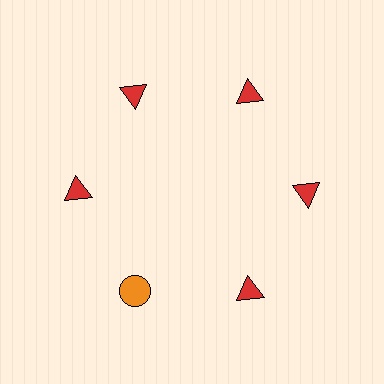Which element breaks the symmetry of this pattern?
The orange circle at roughly the 7 o'clock position breaks the symmetry. All other shapes are red triangles.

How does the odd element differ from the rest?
It differs in both color (orange instead of red) and shape (circle instead of triangle).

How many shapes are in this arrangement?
There are 6 shapes arranged in a ring pattern.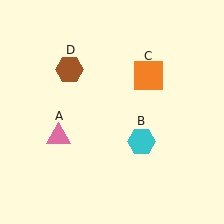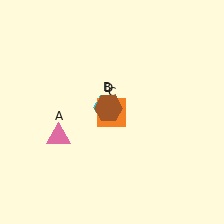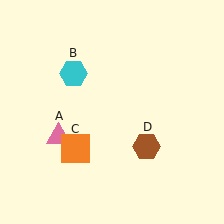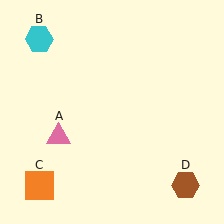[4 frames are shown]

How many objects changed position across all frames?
3 objects changed position: cyan hexagon (object B), orange square (object C), brown hexagon (object D).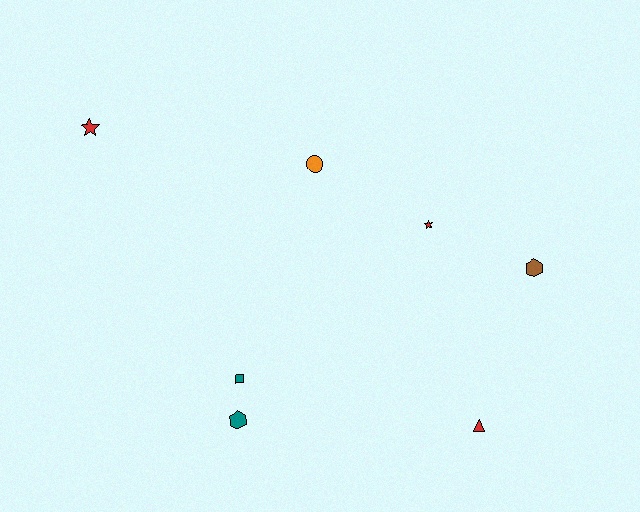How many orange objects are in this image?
There is 1 orange object.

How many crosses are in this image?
There are no crosses.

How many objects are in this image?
There are 7 objects.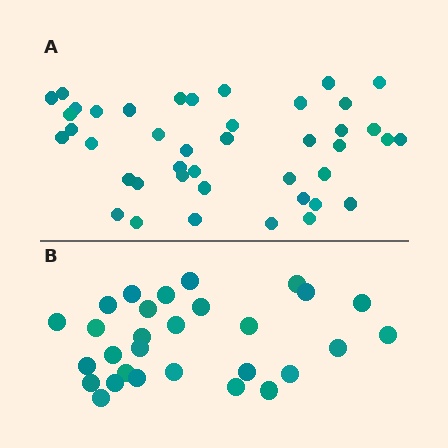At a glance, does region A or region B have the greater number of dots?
Region A (the top region) has more dots.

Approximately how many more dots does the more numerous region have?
Region A has approximately 15 more dots than region B.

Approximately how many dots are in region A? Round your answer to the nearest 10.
About 40 dots. (The exact count is 42, which rounds to 40.)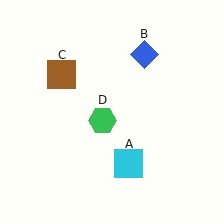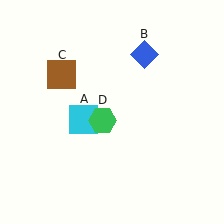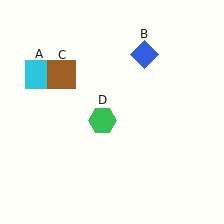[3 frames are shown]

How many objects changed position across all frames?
1 object changed position: cyan square (object A).